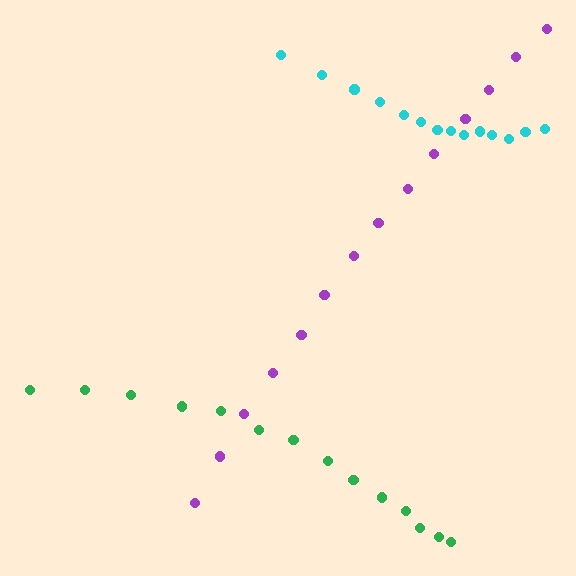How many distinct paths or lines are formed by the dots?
There are 3 distinct paths.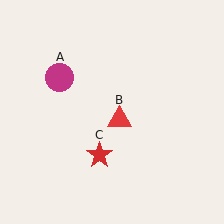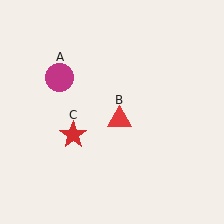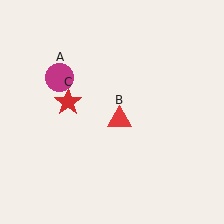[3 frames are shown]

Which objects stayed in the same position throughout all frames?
Magenta circle (object A) and red triangle (object B) remained stationary.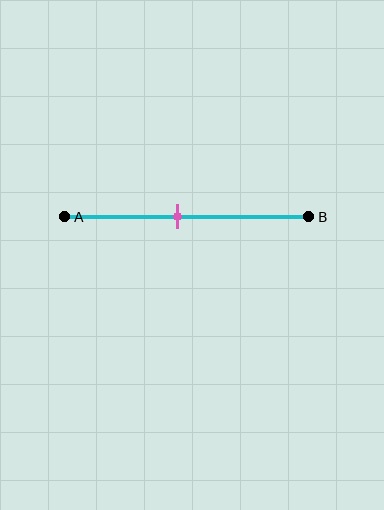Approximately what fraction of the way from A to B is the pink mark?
The pink mark is approximately 45% of the way from A to B.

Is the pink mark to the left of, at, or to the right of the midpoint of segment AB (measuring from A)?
The pink mark is to the left of the midpoint of segment AB.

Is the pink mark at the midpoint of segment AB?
No, the mark is at about 45% from A, not at the 50% midpoint.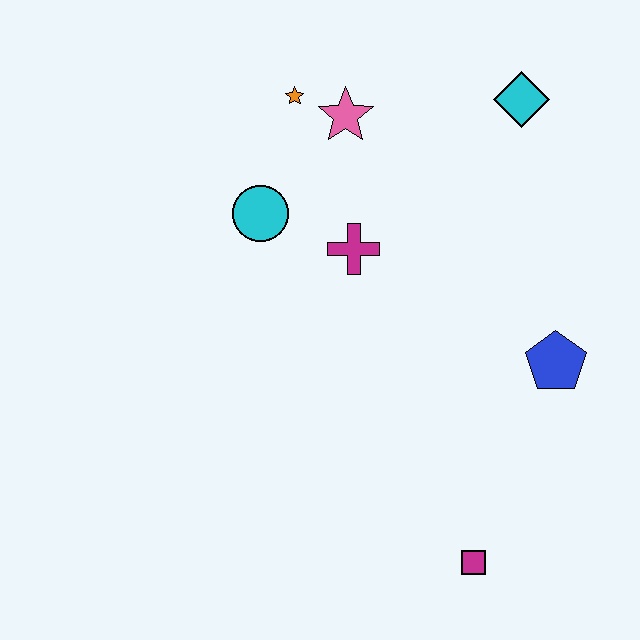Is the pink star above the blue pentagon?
Yes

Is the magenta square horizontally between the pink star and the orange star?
No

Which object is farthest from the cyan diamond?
The magenta square is farthest from the cyan diamond.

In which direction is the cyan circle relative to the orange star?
The cyan circle is below the orange star.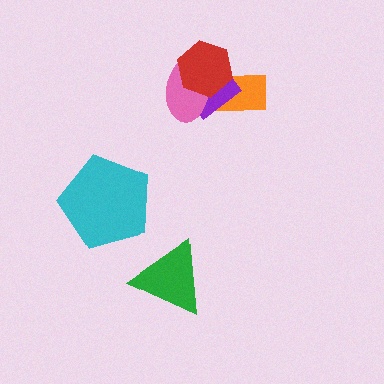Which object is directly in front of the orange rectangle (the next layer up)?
The purple diamond is directly in front of the orange rectangle.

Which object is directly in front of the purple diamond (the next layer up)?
The pink ellipse is directly in front of the purple diamond.